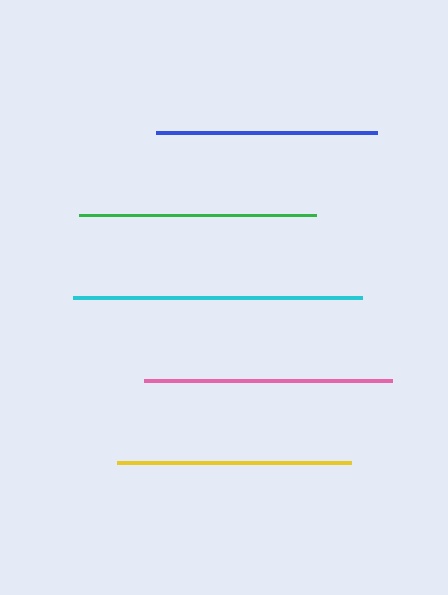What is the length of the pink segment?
The pink segment is approximately 248 pixels long.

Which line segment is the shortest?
The blue line is the shortest at approximately 221 pixels.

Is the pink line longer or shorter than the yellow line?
The pink line is longer than the yellow line.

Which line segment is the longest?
The cyan line is the longest at approximately 289 pixels.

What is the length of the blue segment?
The blue segment is approximately 221 pixels long.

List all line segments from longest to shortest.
From longest to shortest: cyan, pink, green, yellow, blue.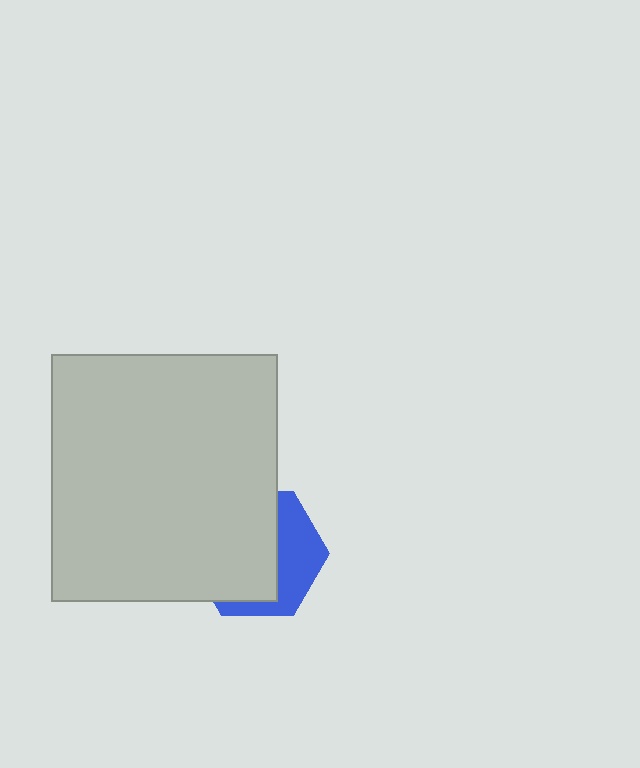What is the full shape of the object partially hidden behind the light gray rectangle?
The partially hidden object is a blue hexagon.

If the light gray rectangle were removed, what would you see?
You would see the complete blue hexagon.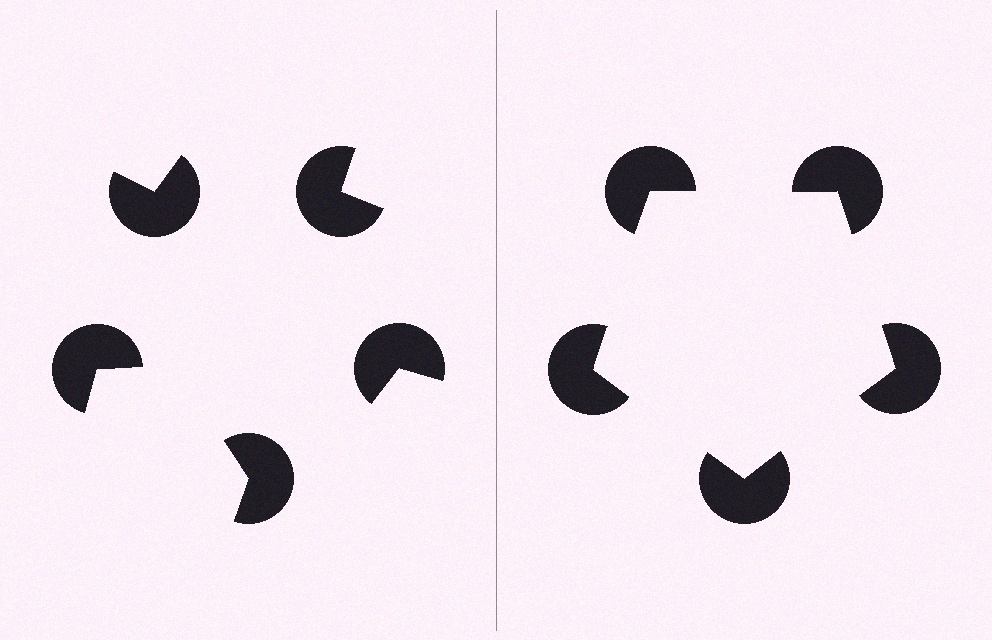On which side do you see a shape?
An illusory pentagon appears on the right side. On the left side the wedge cuts are rotated, so no coherent shape forms.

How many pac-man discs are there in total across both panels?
10 — 5 on each side.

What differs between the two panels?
The pac-man discs are positioned identically on both sides; only the wedge orientations differ. On the right they align to a pentagon; on the left they are misaligned.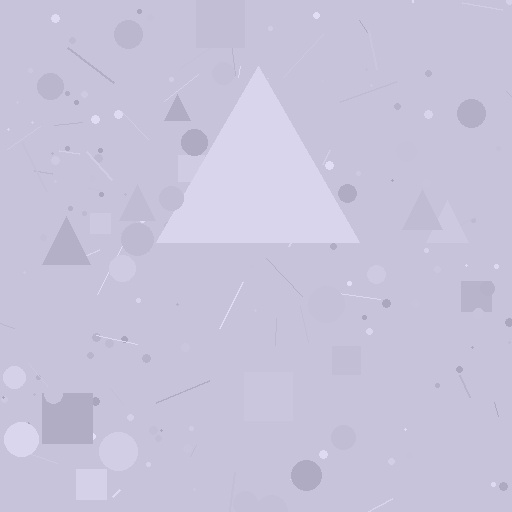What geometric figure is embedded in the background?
A triangle is embedded in the background.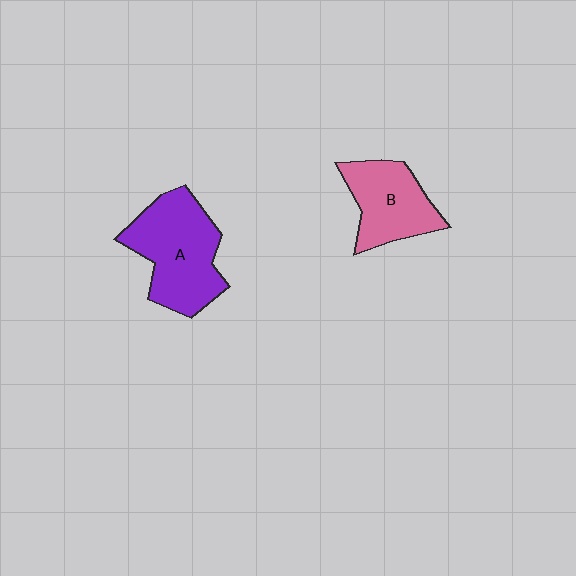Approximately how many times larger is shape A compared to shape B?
Approximately 1.4 times.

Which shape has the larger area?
Shape A (purple).